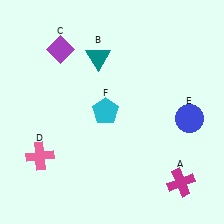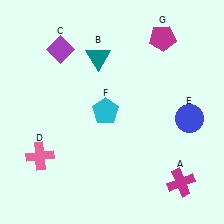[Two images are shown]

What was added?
A magenta pentagon (G) was added in Image 2.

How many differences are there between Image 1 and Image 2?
There is 1 difference between the two images.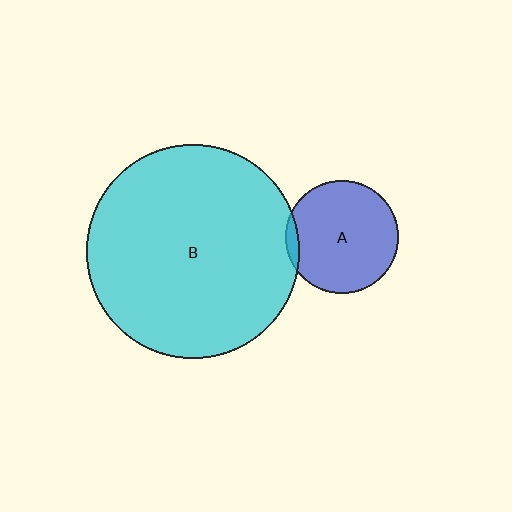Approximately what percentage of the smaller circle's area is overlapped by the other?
Approximately 5%.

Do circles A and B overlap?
Yes.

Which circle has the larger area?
Circle B (cyan).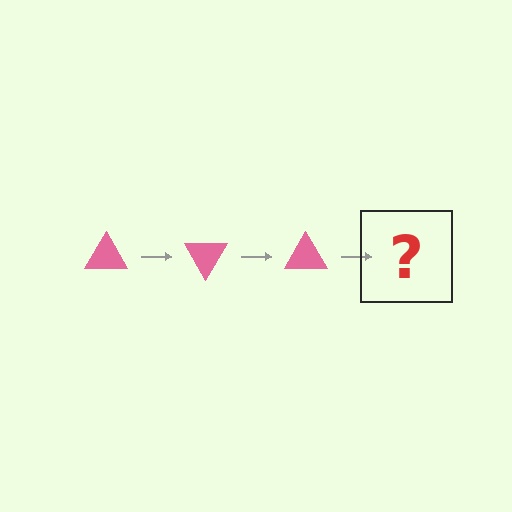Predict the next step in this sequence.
The next step is a pink triangle rotated 180 degrees.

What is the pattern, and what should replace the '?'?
The pattern is that the triangle rotates 60 degrees each step. The '?' should be a pink triangle rotated 180 degrees.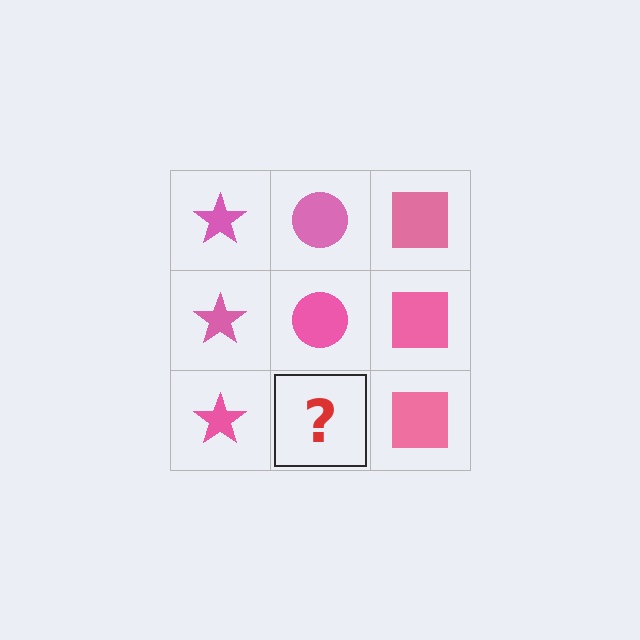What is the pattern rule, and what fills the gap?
The rule is that each column has a consistent shape. The gap should be filled with a pink circle.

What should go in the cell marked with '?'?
The missing cell should contain a pink circle.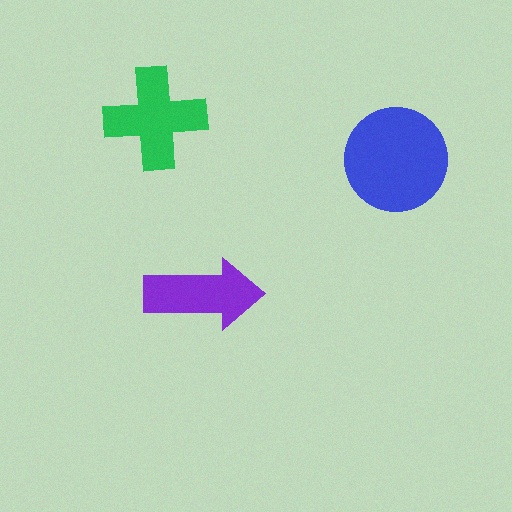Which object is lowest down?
The purple arrow is bottommost.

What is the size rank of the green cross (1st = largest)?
2nd.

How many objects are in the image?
There are 3 objects in the image.